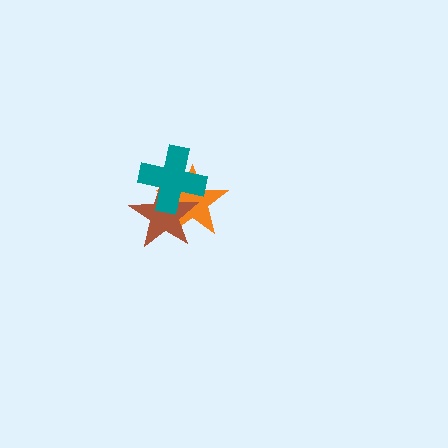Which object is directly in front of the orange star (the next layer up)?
The brown star is directly in front of the orange star.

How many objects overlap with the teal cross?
2 objects overlap with the teal cross.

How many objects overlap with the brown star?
2 objects overlap with the brown star.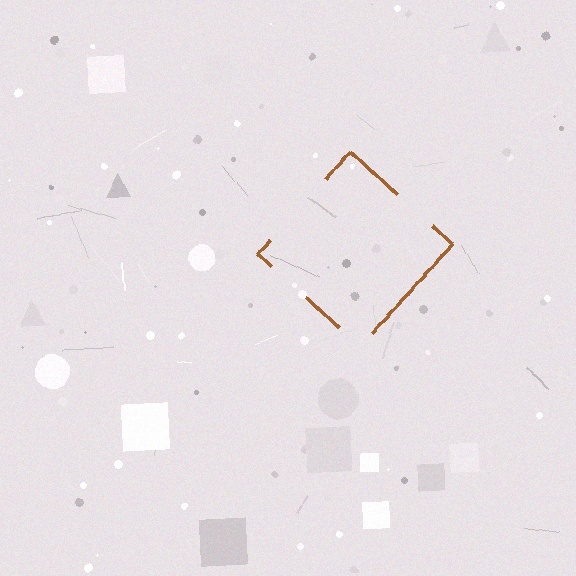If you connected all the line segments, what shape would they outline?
They would outline a diamond.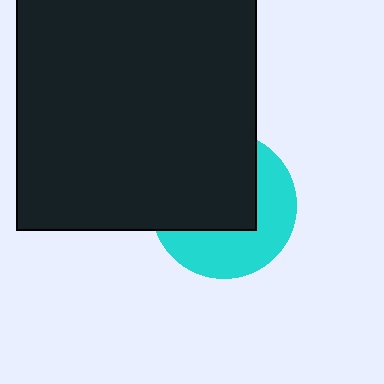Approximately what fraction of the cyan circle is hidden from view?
Roughly 55% of the cyan circle is hidden behind the black square.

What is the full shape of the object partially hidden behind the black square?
The partially hidden object is a cyan circle.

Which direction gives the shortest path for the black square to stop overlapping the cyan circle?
Moving toward the upper-left gives the shortest separation.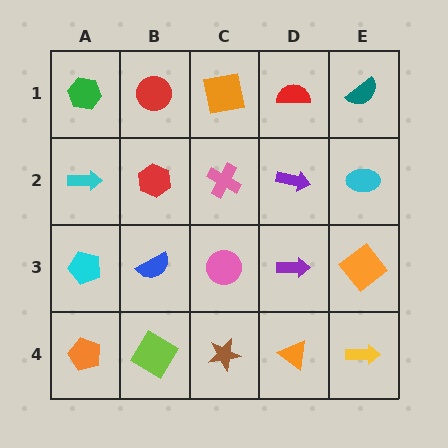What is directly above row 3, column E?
A cyan ellipse.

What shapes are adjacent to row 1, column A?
A cyan arrow (row 2, column A), a red circle (row 1, column B).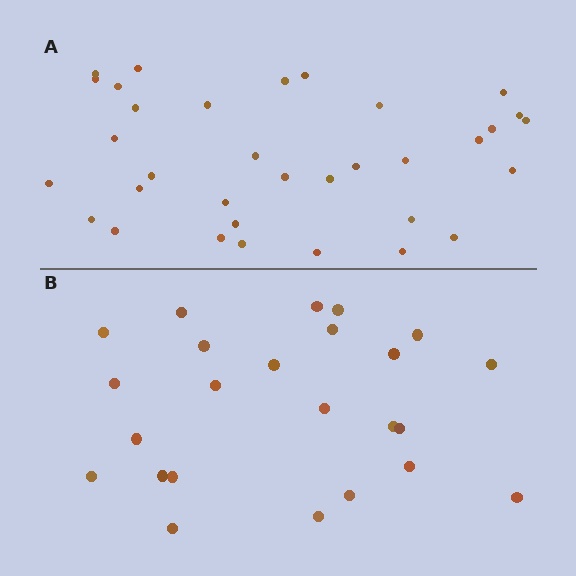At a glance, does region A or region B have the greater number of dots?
Region A (the top region) has more dots.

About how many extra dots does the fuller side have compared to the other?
Region A has roughly 10 or so more dots than region B.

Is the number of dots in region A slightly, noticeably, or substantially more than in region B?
Region A has noticeably more, but not dramatically so. The ratio is roughly 1.4 to 1.